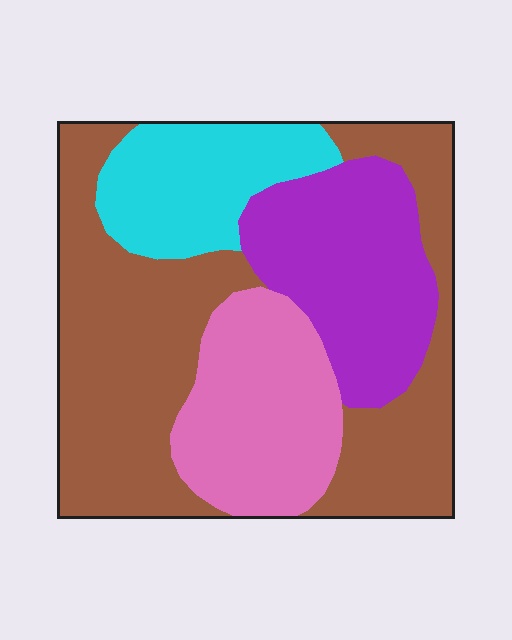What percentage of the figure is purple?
Purple covers about 20% of the figure.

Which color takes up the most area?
Brown, at roughly 45%.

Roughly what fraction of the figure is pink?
Pink covers roughly 20% of the figure.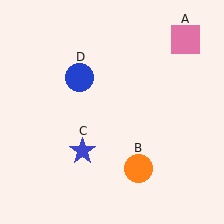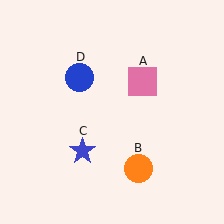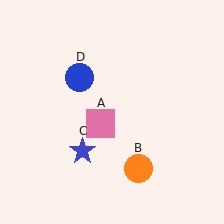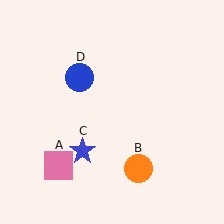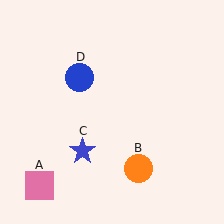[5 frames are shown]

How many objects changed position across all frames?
1 object changed position: pink square (object A).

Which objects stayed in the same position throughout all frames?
Orange circle (object B) and blue star (object C) and blue circle (object D) remained stationary.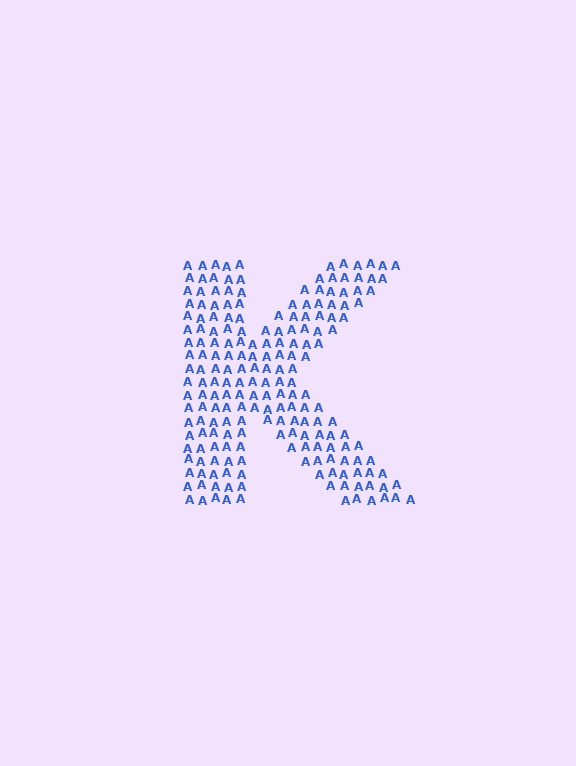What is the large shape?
The large shape is the letter K.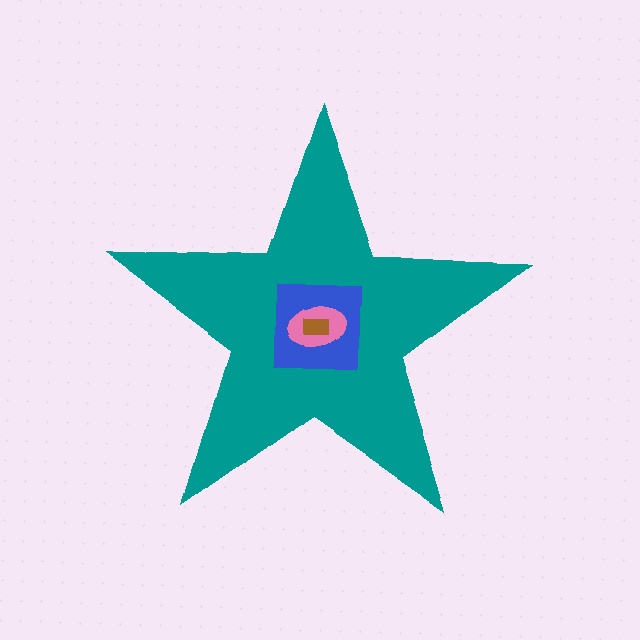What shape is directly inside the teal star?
The blue square.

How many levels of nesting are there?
4.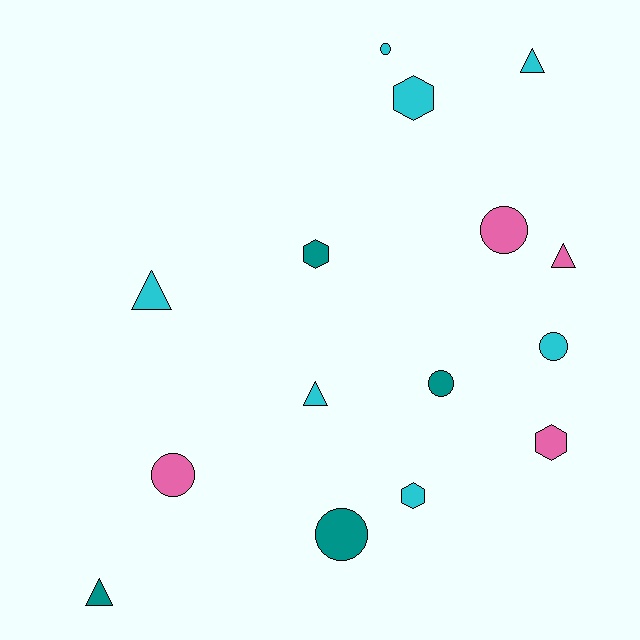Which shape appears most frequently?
Circle, with 6 objects.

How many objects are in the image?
There are 15 objects.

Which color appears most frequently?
Cyan, with 7 objects.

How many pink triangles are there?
There is 1 pink triangle.